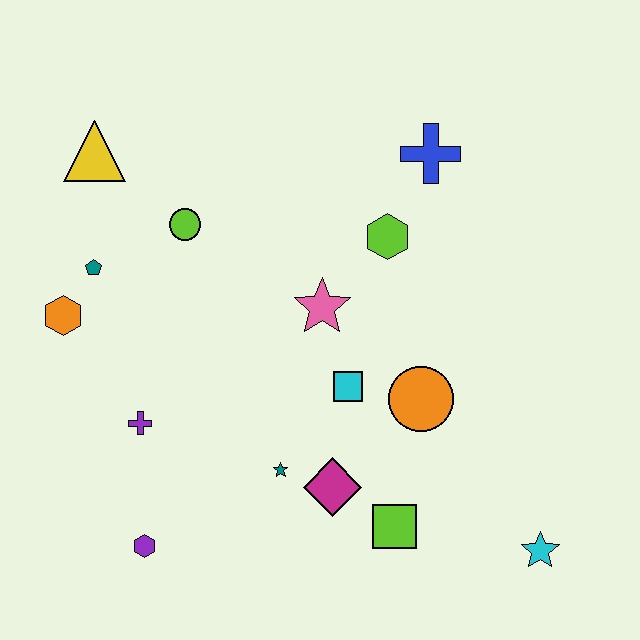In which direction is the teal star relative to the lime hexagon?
The teal star is below the lime hexagon.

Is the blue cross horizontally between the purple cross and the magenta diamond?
No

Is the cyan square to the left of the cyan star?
Yes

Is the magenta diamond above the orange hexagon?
No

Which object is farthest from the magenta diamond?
The yellow triangle is farthest from the magenta diamond.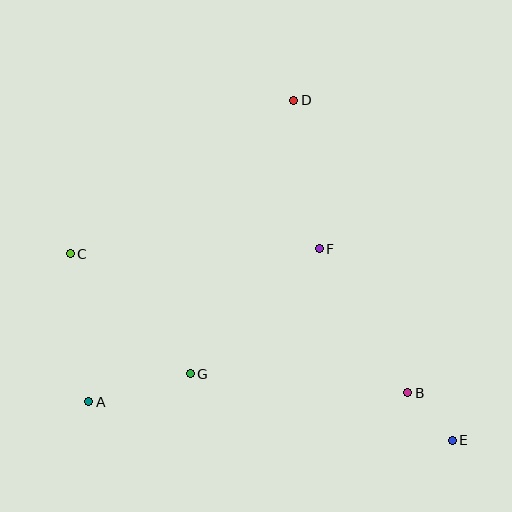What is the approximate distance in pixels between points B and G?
The distance between B and G is approximately 219 pixels.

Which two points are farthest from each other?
Points C and E are farthest from each other.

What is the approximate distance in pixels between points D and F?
The distance between D and F is approximately 151 pixels.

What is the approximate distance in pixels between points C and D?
The distance between C and D is approximately 271 pixels.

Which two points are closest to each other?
Points B and E are closest to each other.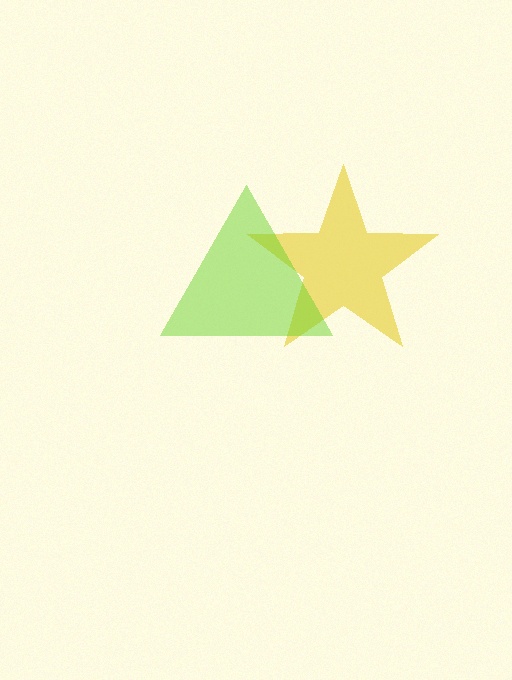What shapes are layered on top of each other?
The layered shapes are: a yellow star, a lime triangle.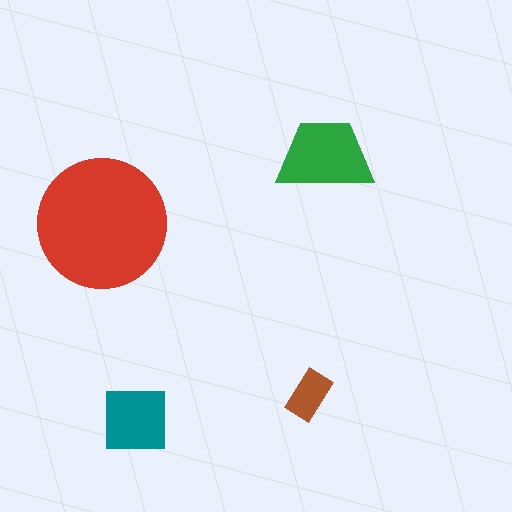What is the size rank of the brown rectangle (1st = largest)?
4th.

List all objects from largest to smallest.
The red circle, the green trapezoid, the teal square, the brown rectangle.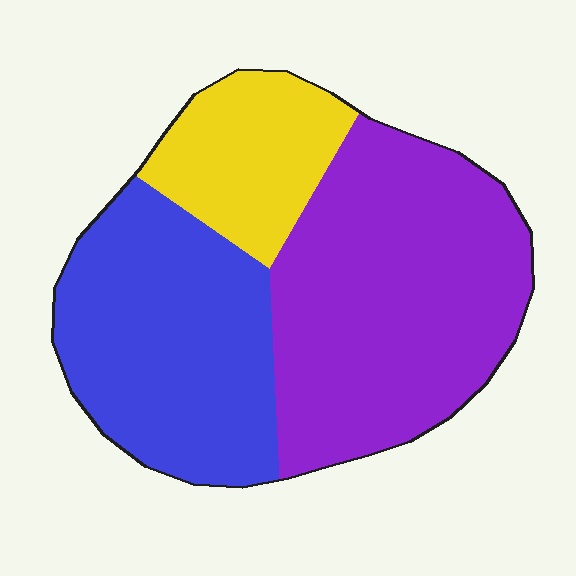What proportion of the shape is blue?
Blue covers 36% of the shape.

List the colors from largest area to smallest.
From largest to smallest: purple, blue, yellow.